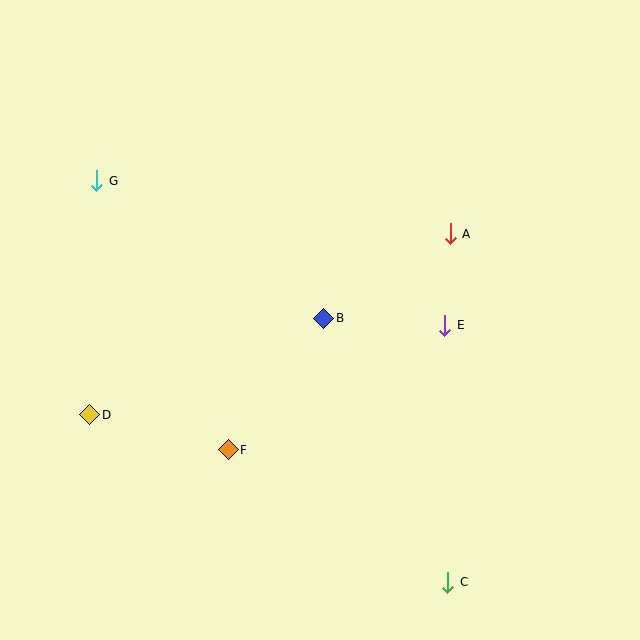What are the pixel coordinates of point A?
Point A is at (450, 234).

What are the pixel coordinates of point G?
Point G is at (97, 181).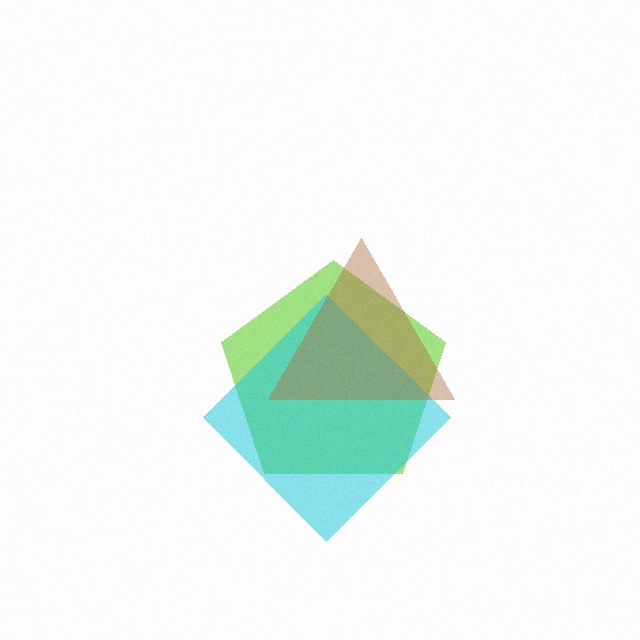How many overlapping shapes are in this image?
There are 3 overlapping shapes in the image.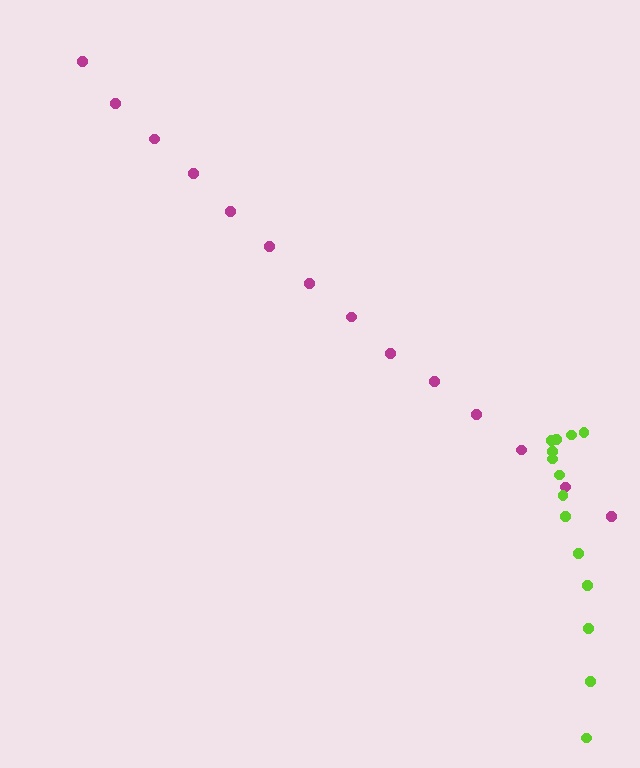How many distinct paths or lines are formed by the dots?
There are 2 distinct paths.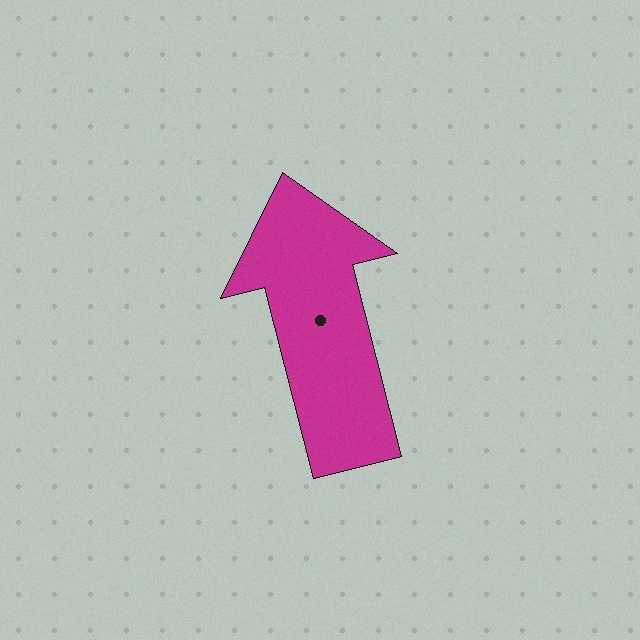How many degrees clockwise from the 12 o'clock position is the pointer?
Approximately 346 degrees.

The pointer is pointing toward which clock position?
Roughly 12 o'clock.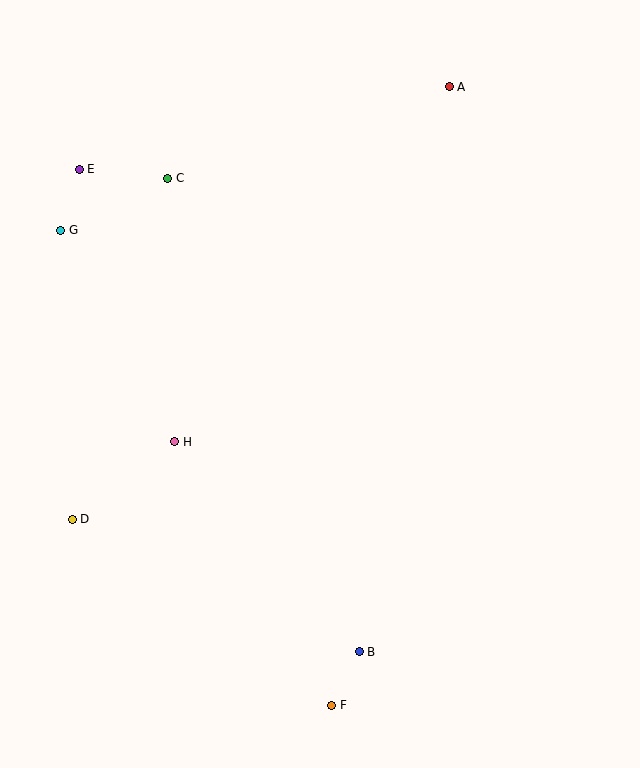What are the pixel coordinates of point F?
Point F is at (332, 705).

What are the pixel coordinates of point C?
Point C is at (168, 178).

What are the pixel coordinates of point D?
Point D is at (72, 519).